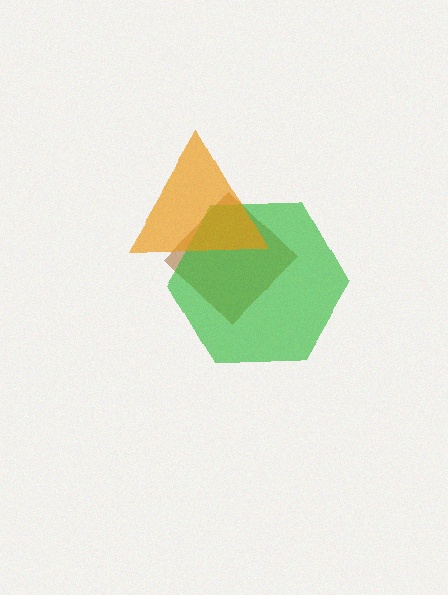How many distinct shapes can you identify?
There are 3 distinct shapes: a brown diamond, a green hexagon, an orange triangle.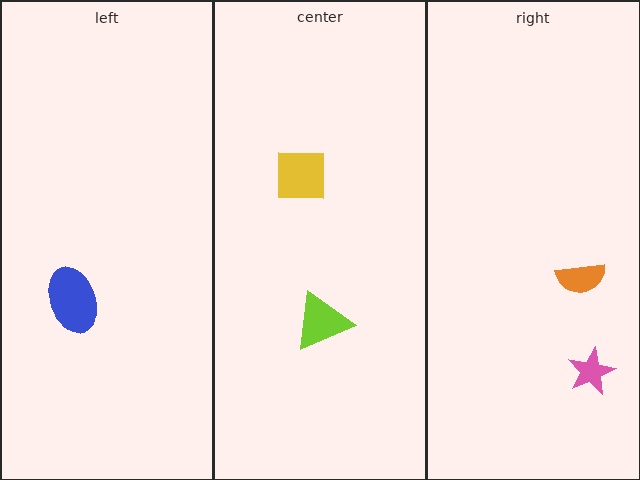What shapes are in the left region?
The blue ellipse.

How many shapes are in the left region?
1.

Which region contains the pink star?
The right region.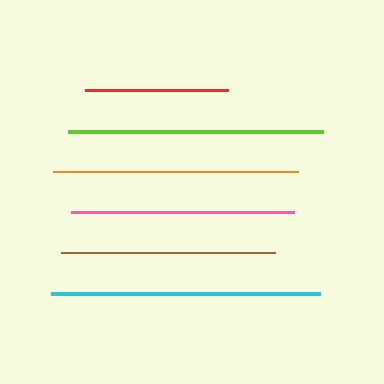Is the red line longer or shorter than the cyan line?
The cyan line is longer than the red line.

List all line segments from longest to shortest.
From longest to shortest: cyan, lime, orange, pink, brown, red.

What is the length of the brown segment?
The brown segment is approximately 214 pixels long.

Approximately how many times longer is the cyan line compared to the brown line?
The cyan line is approximately 1.3 times the length of the brown line.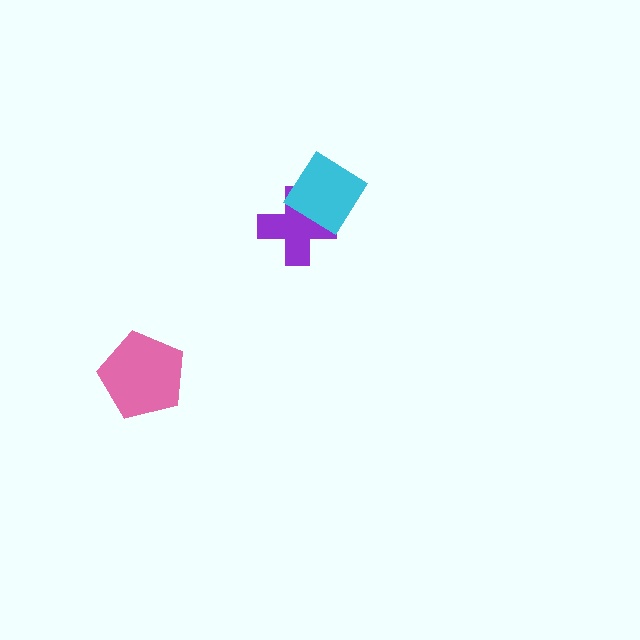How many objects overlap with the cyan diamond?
1 object overlaps with the cyan diamond.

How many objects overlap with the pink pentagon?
0 objects overlap with the pink pentagon.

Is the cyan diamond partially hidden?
No, no other shape covers it.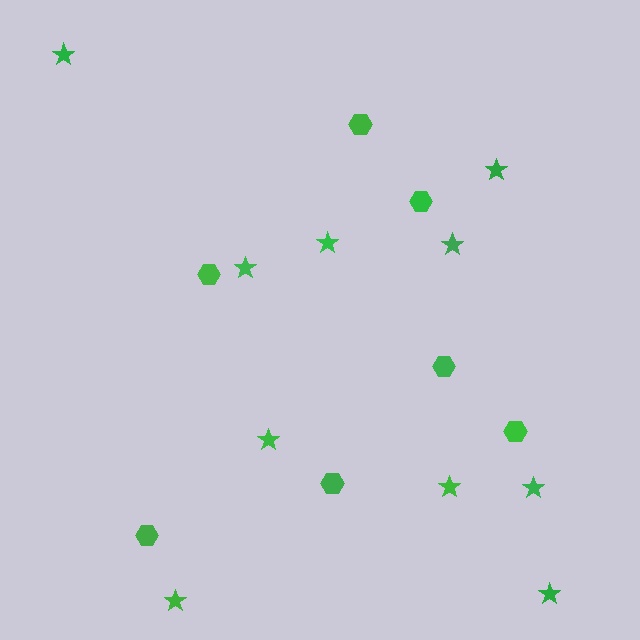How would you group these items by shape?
There are 2 groups: one group of hexagons (7) and one group of stars (10).